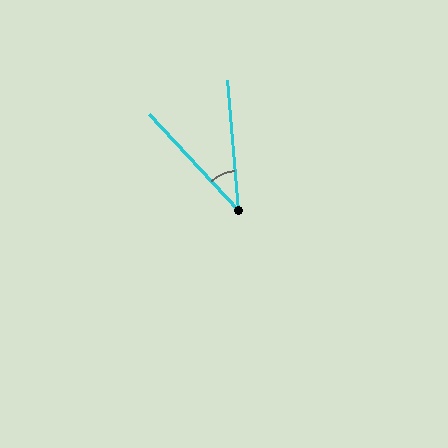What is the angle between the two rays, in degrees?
Approximately 38 degrees.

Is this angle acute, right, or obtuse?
It is acute.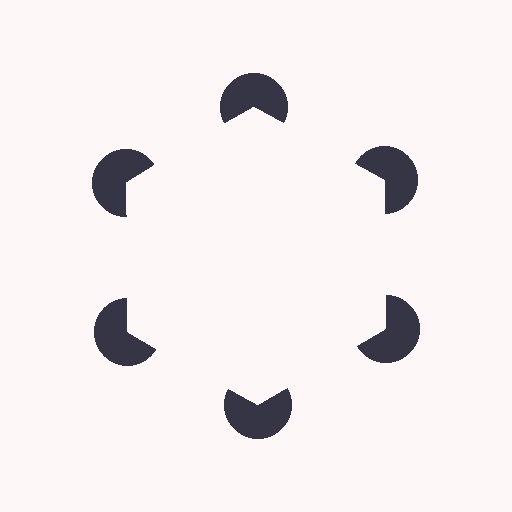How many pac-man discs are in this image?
There are 6 — one at each vertex of the illusory hexagon.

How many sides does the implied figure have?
6 sides.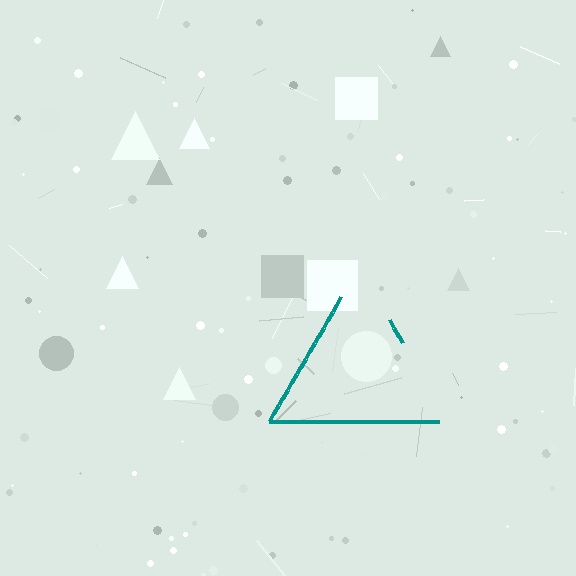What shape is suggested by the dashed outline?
The dashed outline suggests a triangle.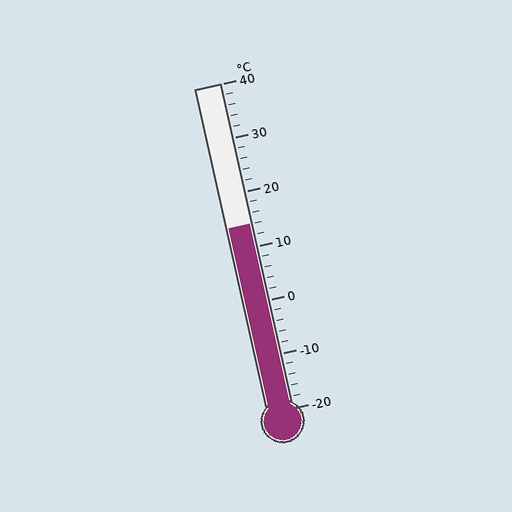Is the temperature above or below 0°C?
The temperature is above 0°C.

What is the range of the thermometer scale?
The thermometer scale ranges from -20°C to 40°C.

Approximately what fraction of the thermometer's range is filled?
The thermometer is filled to approximately 55% of its range.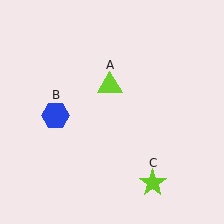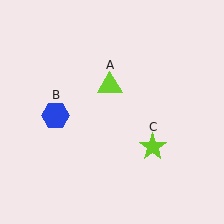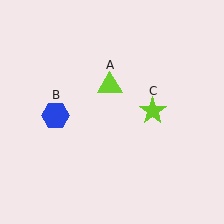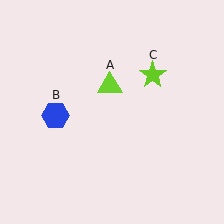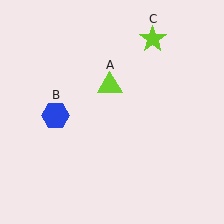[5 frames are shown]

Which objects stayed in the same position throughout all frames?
Lime triangle (object A) and blue hexagon (object B) remained stationary.